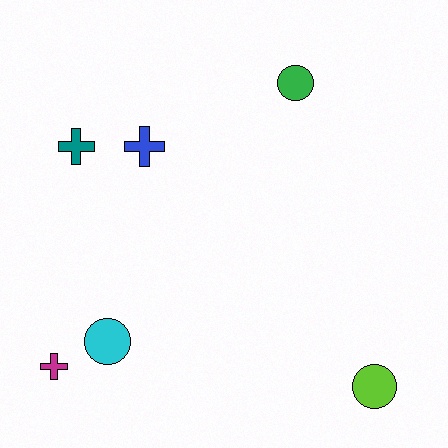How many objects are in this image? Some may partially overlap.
There are 6 objects.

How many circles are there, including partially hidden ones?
There are 3 circles.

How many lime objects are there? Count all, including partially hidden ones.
There is 1 lime object.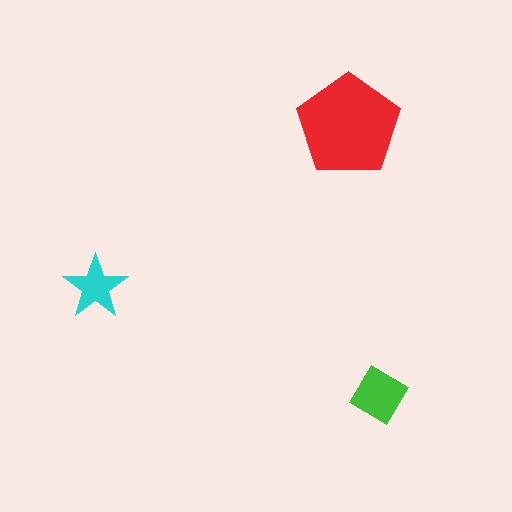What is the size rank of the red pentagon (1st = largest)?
1st.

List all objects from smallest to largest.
The cyan star, the green diamond, the red pentagon.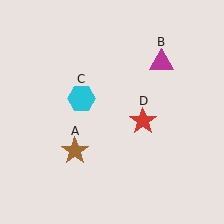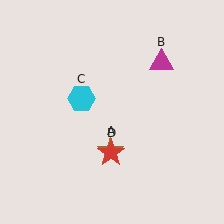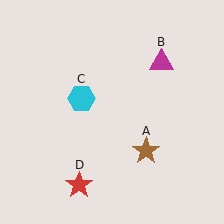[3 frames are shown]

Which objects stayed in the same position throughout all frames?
Magenta triangle (object B) and cyan hexagon (object C) remained stationary.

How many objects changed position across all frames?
2 objects changed position: brown star (object A), red star (object D).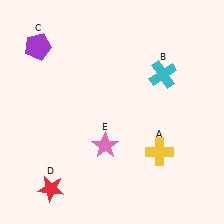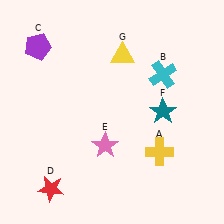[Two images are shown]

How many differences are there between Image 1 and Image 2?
There are 2 differences between the two images.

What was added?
A teal star (F), a yellow triangle (G) were added in Image 2.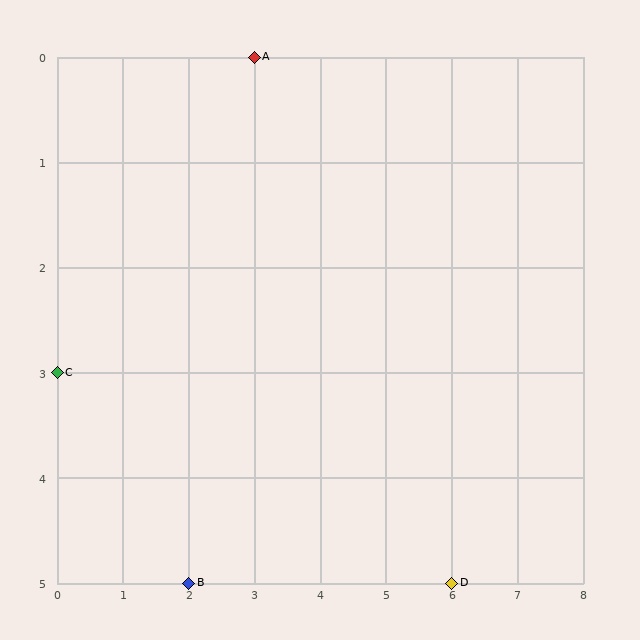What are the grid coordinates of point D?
Point D is at grid coordinates (6, 5).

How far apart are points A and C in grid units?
Points A and C are 3 columns and 3 rows apart (about 4.2 grid units diagonally).